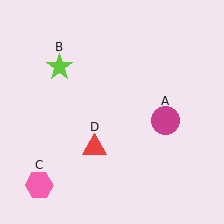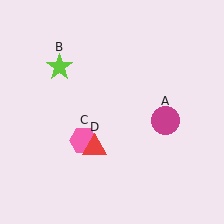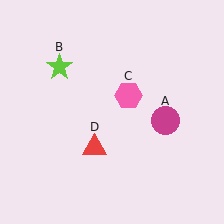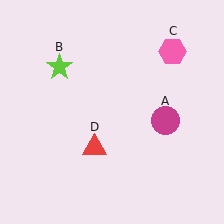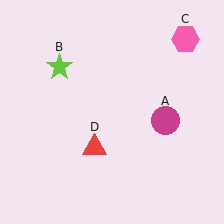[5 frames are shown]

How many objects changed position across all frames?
1 object changed position: pink hexagon (object C).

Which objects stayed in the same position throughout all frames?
Magenta circle (object A) and lime star (object B) and red triangle (object D) remained stationary.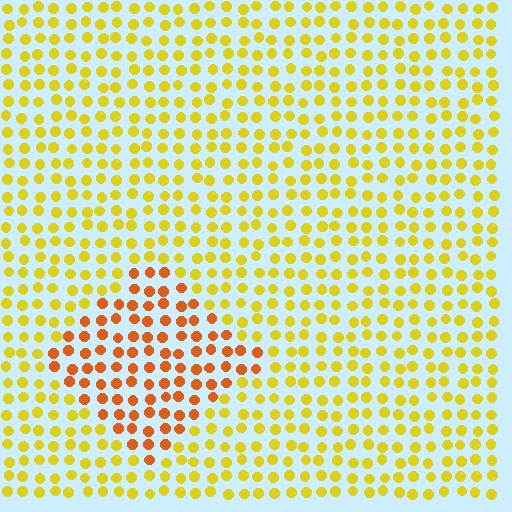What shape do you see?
I see a diamond.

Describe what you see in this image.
The image is filled with small yellow elements in a uniform arrangement. A diamond-shaped region is visible where the elements are tinted to a slightly different hue, forming a subtle color boundary.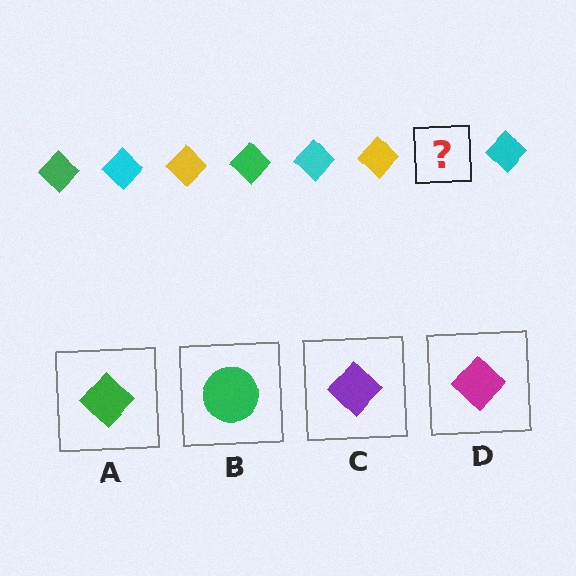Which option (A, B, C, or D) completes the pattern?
A.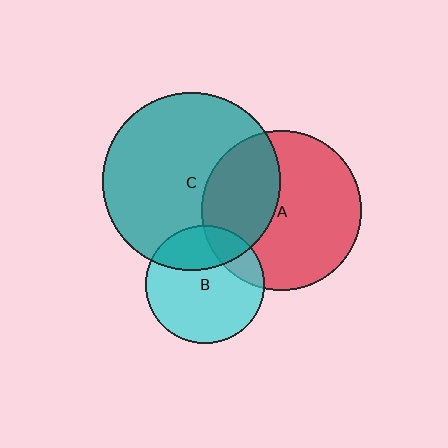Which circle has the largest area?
Circle C (teal).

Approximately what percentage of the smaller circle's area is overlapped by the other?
Approximately 30%.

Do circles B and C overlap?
Yes.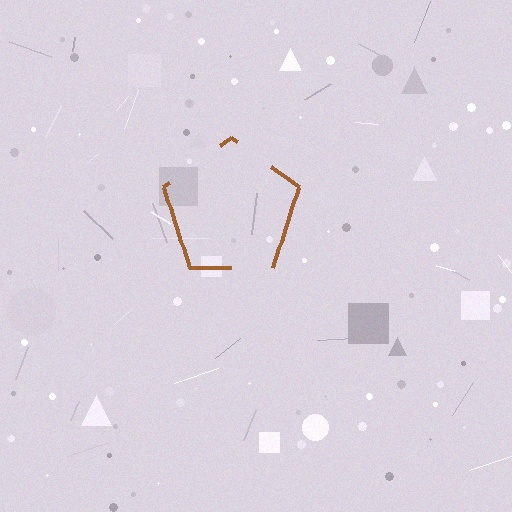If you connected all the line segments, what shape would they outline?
They would outline a pentagon.